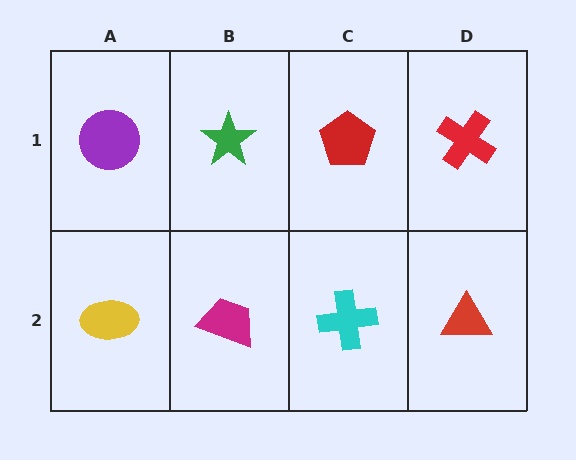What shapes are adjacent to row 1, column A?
A yellow ellipse (row 2, column A), a green star (row 1, column B).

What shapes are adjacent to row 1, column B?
A magenta trapezoid (row 2, column B), a purple circle (row 1, column A), a red pentagon (row 1, column C).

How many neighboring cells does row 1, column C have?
3.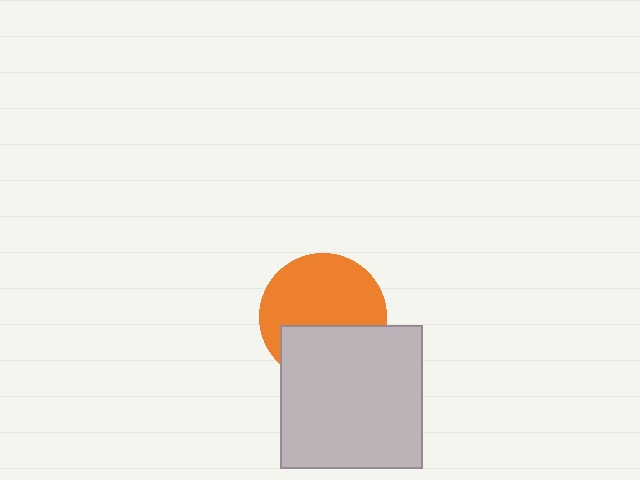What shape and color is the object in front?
The object in front is a light gray square.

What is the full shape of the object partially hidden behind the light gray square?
The partially hidden object is an orange circle.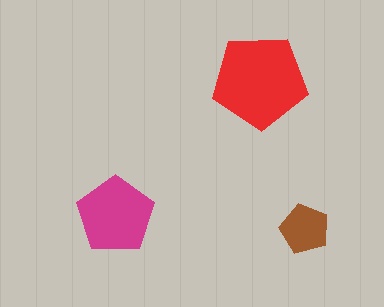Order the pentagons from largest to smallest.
the red one, the magenta one, the brown one.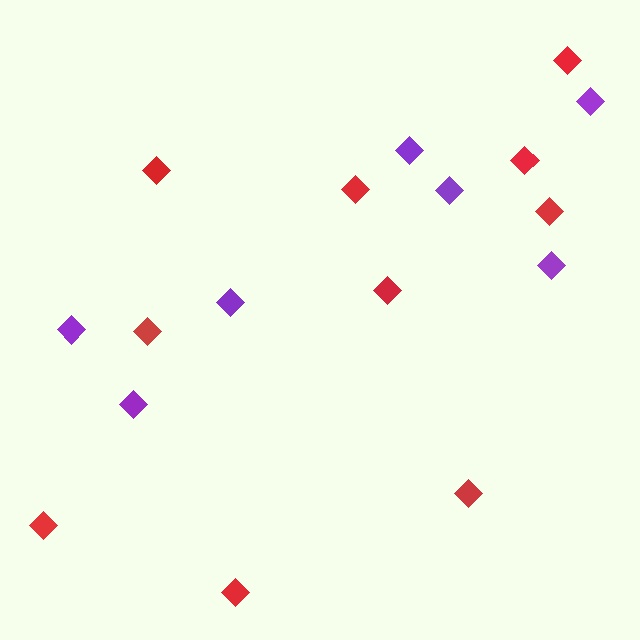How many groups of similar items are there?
There are 2 groups: one group of red diamonds (10) and one group of purple diamonds (7).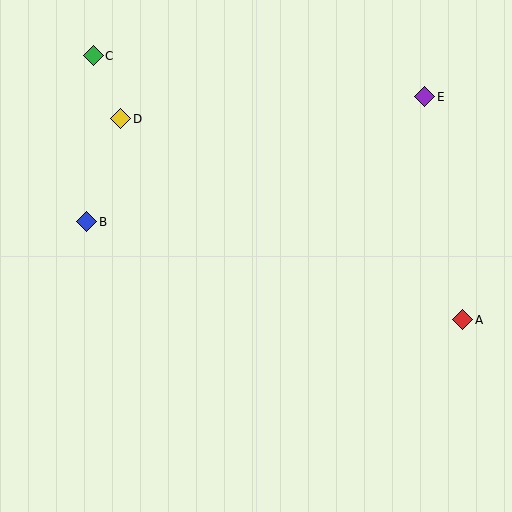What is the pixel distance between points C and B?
The distance between C and B is 166 pixels.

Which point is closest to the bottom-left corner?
Point B is closest to the bottom-left corner.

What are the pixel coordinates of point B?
Point B is at (87, 222).